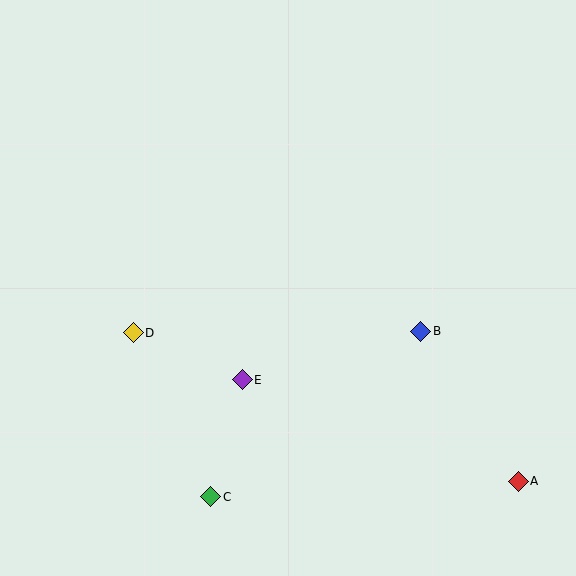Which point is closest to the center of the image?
Point E at (242, 380) is closest to the center.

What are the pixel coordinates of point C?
Point C is at (211, 497).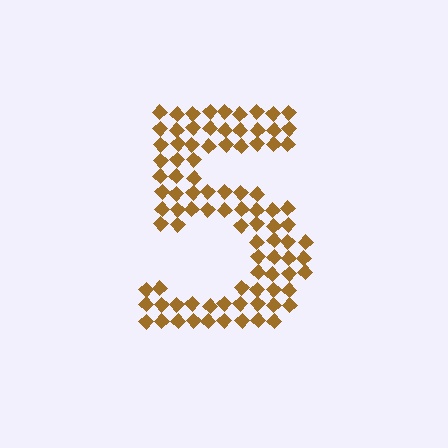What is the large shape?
The large shape is the digit 5.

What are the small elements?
The small elements are diamonds.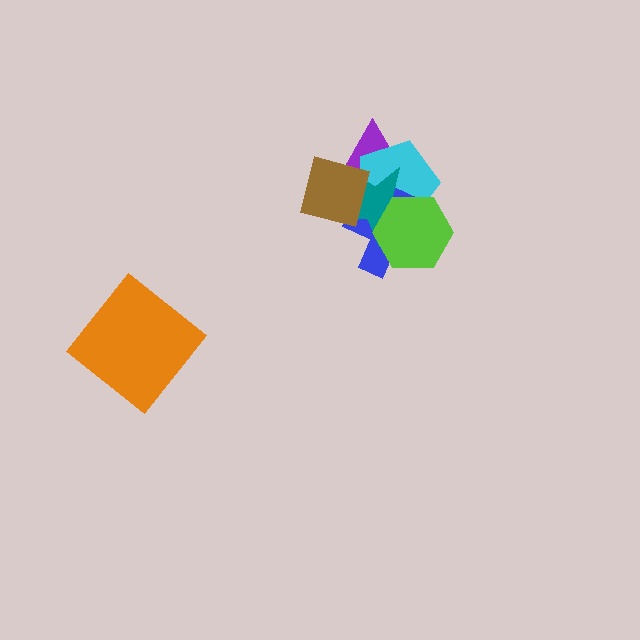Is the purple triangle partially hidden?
Yes, it is partially covered by another shape.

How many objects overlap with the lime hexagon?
3 objects overlap with the lime hexagon.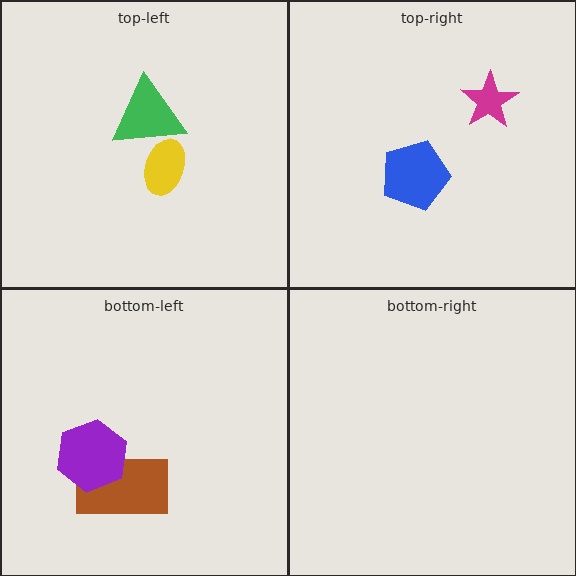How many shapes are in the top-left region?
2.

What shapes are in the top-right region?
The magenta star, the blue pentagon.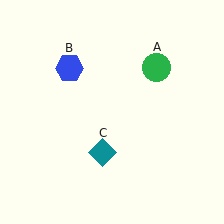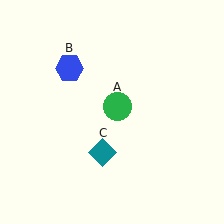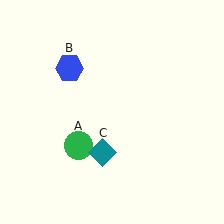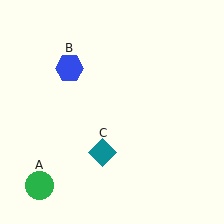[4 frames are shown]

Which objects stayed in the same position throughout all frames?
Blue hexagon (object B) and teal diamond (object C) remained stationary.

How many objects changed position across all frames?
1 object changed position: green circle (object A).